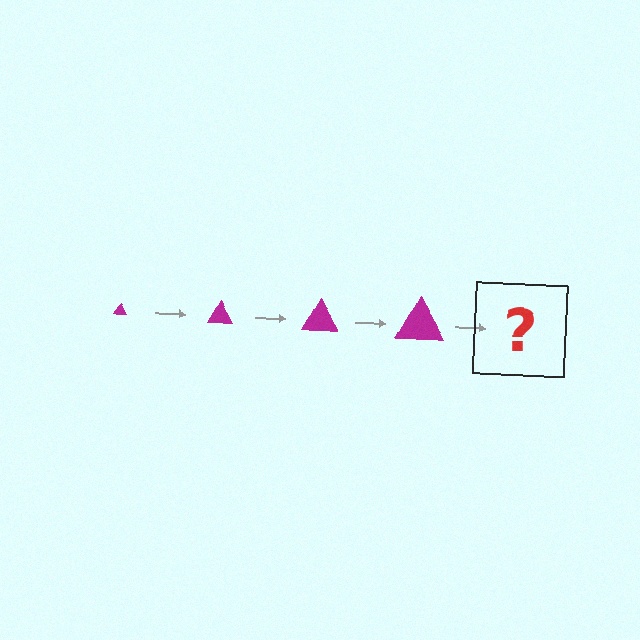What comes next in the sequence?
The next element should be a magenta triangle, larger than the previous one.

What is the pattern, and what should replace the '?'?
The pattern is that the triangle gets progressively larger each step. The '?' should be a magenta triangle, larger than the previous one.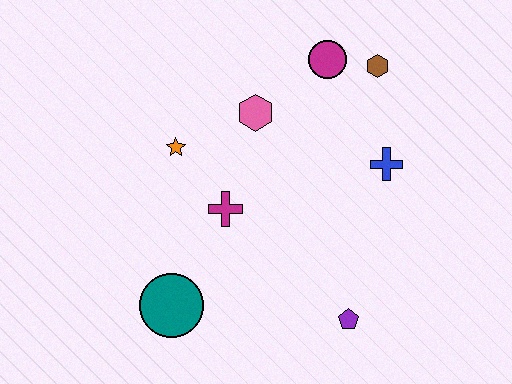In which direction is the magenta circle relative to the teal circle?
The magenta circle is above the teal circle.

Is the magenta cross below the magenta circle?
Yes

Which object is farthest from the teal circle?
The brown hexagon is farthest from the teal circle.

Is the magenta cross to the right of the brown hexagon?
No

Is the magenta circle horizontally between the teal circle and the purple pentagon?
Yes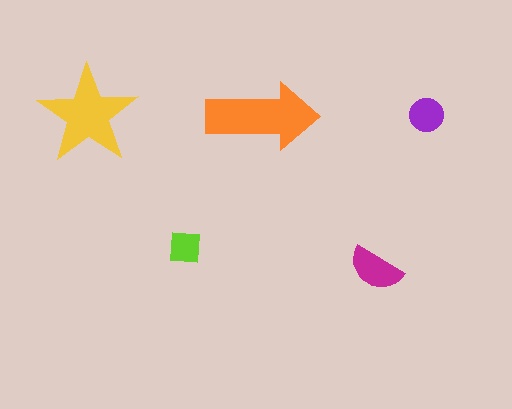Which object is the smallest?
The lime square.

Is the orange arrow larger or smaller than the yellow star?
Larger.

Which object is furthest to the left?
The yellow star is leftmost.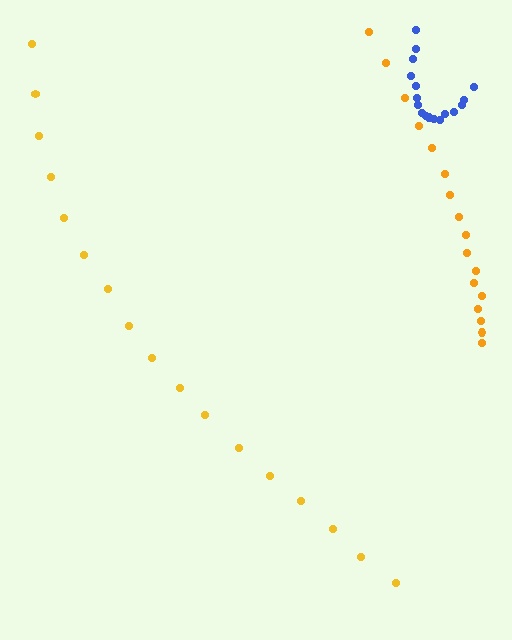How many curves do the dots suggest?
There are 3 distinct paths.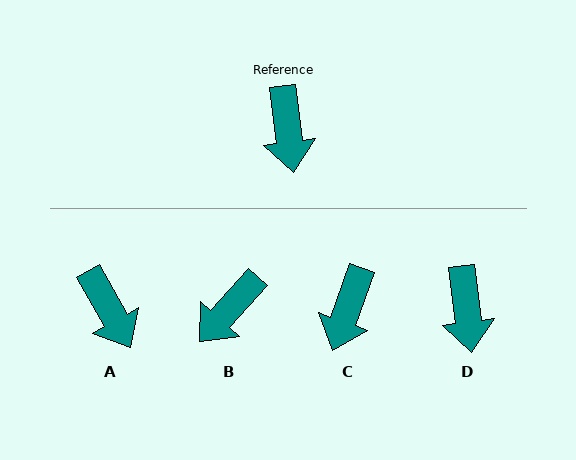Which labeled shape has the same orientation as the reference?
D.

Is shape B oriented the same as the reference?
No, it is off by about 49 degrees.